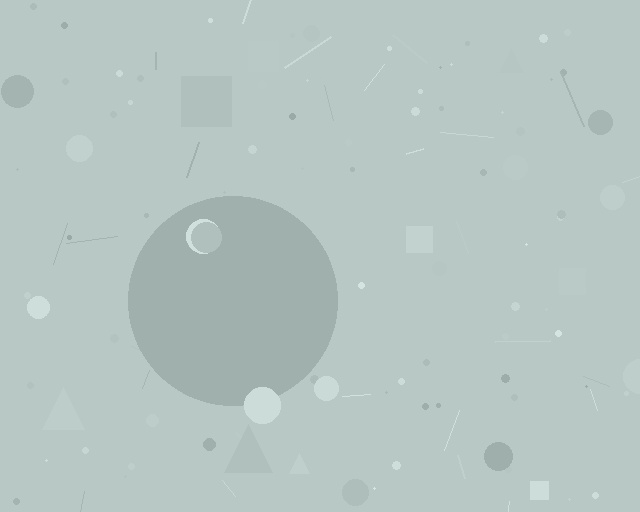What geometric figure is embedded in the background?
A circle is embedded in the background.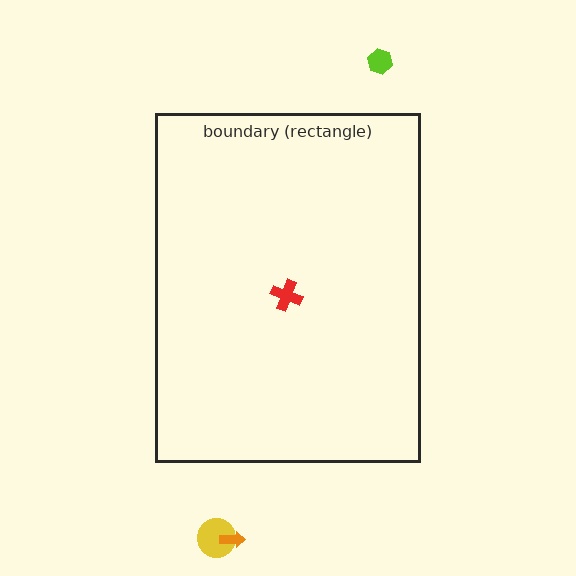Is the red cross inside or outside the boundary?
Inside.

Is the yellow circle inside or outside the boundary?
Outside.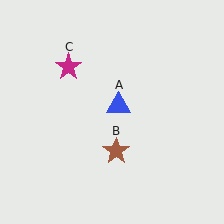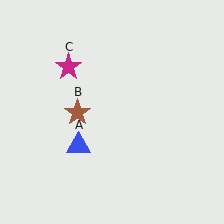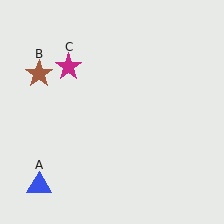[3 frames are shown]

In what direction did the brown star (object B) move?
The brown star (object B) moved up and to the left.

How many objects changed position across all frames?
2 objects changed position: blue triangle (object A), brown star (object B).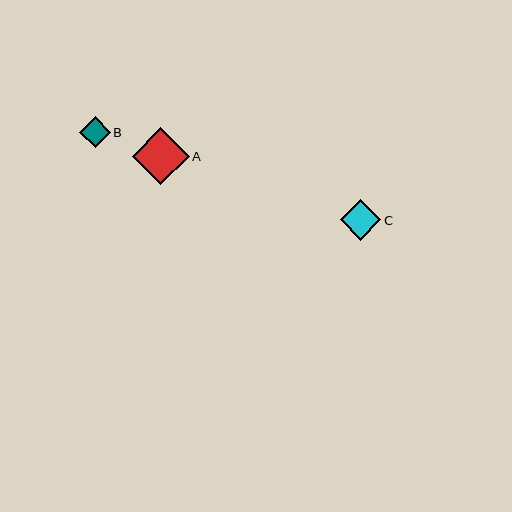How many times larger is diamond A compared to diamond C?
Diamond A is approximately 1.4 times the size of diamond C.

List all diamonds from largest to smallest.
From largest to smallest: A, C, B.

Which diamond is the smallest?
Diamond B is the smallest with a size of approximately 31 pixels.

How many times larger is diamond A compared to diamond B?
Diamond A is approximately 1.9 times the size of diamond B.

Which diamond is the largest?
Diamond A is the largest with a size of approximately 57 pixels.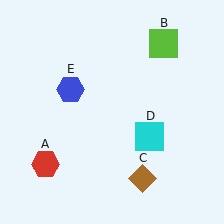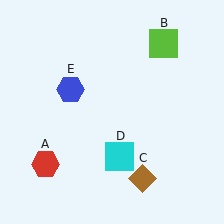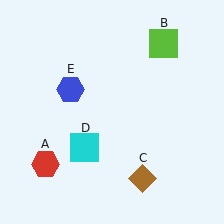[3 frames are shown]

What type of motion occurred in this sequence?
The cyan square (object D) rotated clockwise around the center of the scene.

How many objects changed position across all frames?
1 object changed position: cyan square (object D).